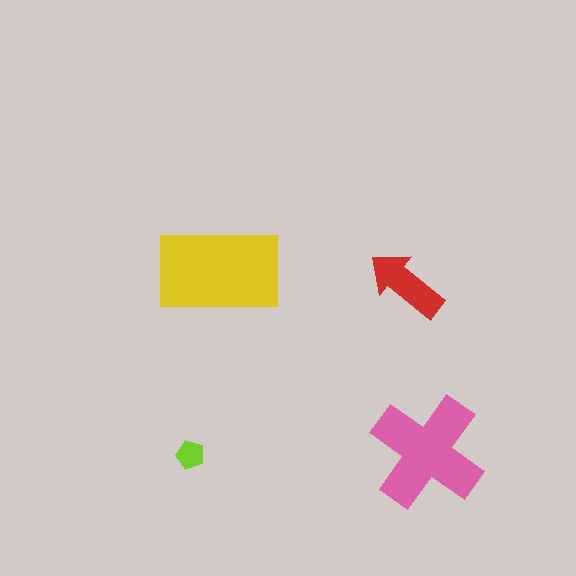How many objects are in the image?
There are 4 objects in the image.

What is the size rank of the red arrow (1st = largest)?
3rd.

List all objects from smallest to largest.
The lime pentagon, the red arrow, the pink cross, the yellow rectangle.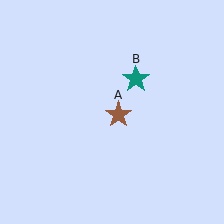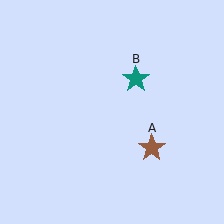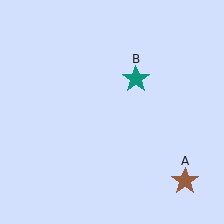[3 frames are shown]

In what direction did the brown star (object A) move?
The brown star (object A) moved down and to the right.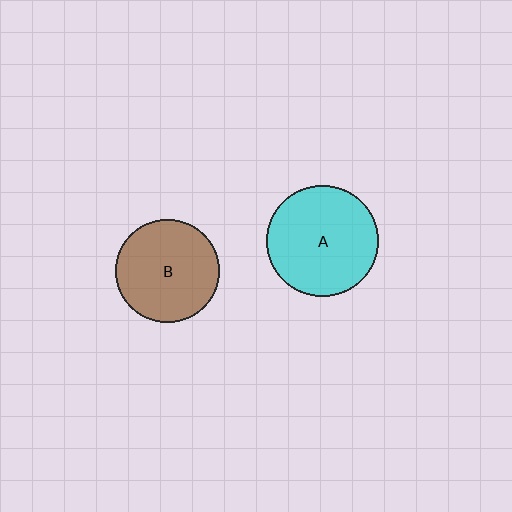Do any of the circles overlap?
No, none of the circles overlap.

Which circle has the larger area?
Circle A (cyan).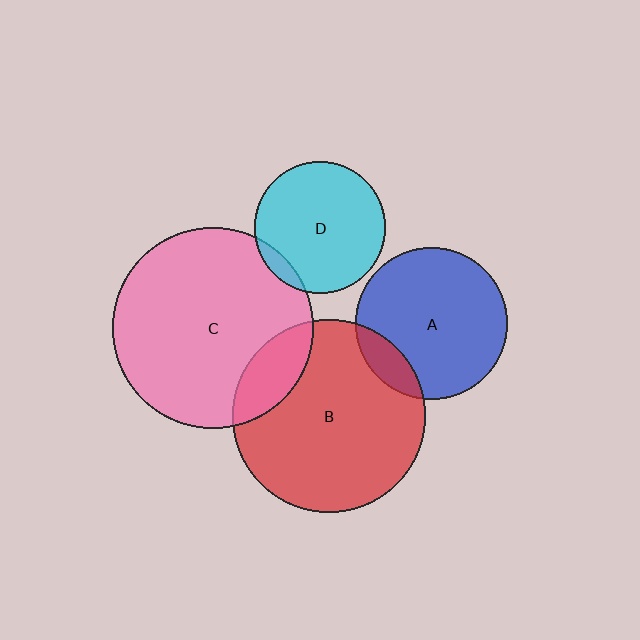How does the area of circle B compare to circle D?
Approximately 2.2 times.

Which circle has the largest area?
Circle C (pink).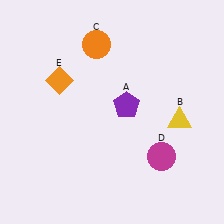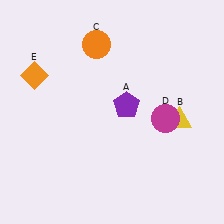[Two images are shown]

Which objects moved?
The objects that moved are: the magenta circle (D), the orange diamond (E).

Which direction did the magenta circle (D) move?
The magenta circle (D) moved up.